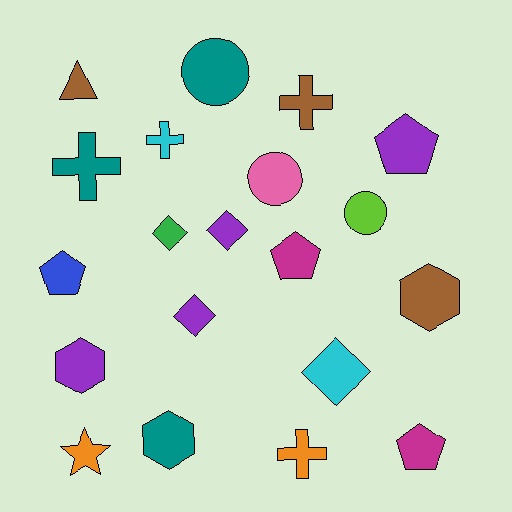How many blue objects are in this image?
There is 1 blue object.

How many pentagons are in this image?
There are 4 pentagons.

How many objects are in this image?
There are 20 objects.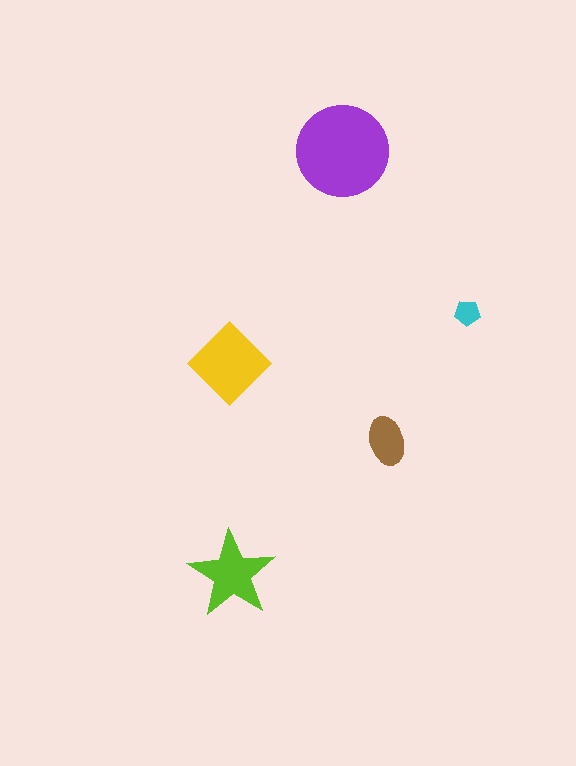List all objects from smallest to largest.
The cyan pentagon, the brown ellipse, the lime star, the yellow diamond, the purple circle.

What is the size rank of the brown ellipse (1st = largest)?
4th.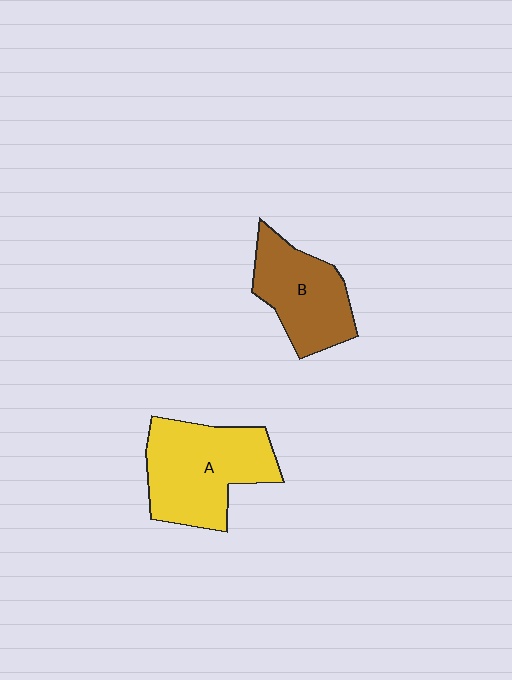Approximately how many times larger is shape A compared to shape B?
Approximately 1.3 times.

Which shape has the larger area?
Shape A (yellow).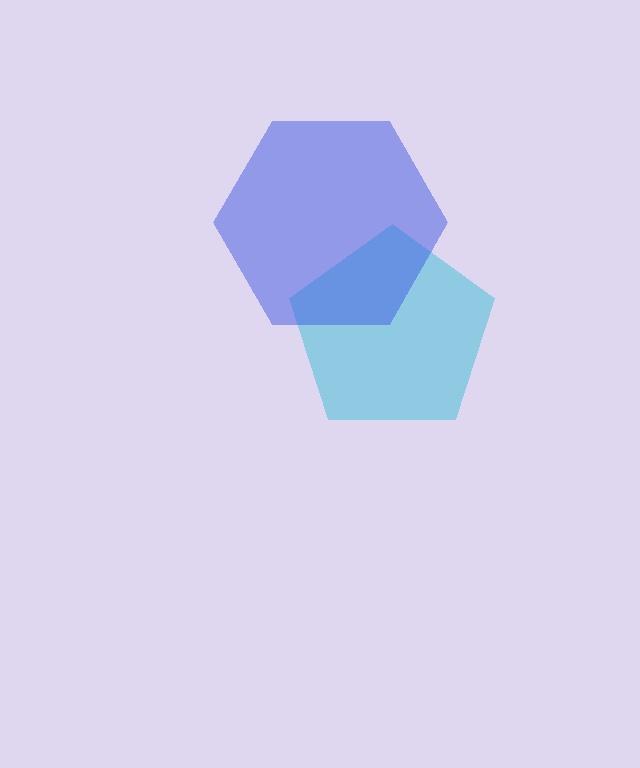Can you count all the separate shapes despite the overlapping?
Yes, there are 2 separate shapes.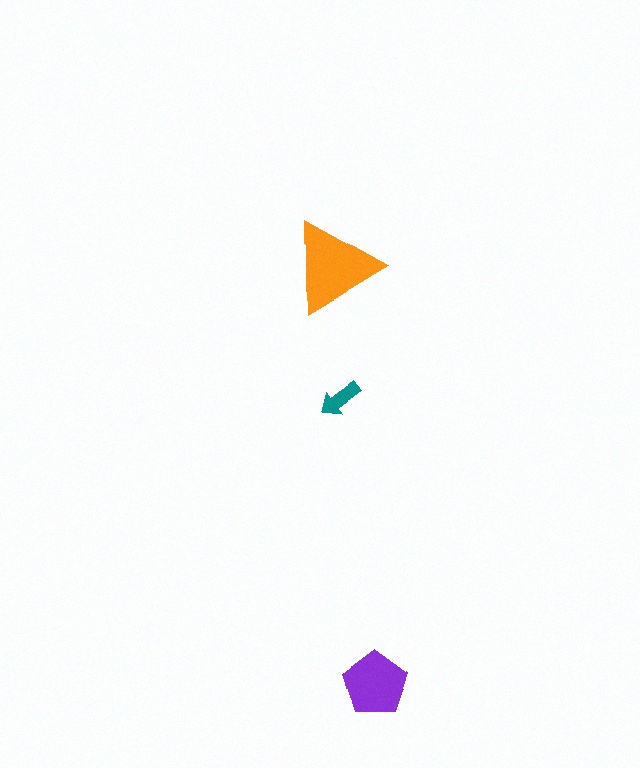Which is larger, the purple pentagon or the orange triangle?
The orange triangle.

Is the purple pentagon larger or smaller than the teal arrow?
Larger.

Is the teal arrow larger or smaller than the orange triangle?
Smaller.